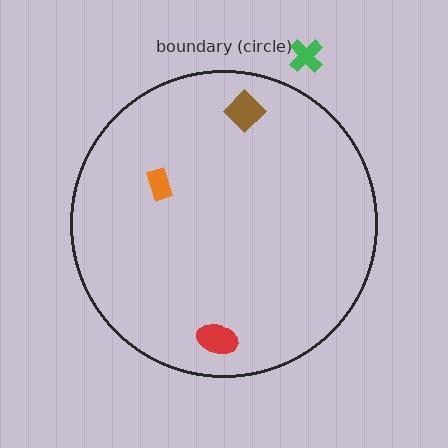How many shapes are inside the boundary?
3 inside, 1 outside.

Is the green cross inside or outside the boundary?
Outside.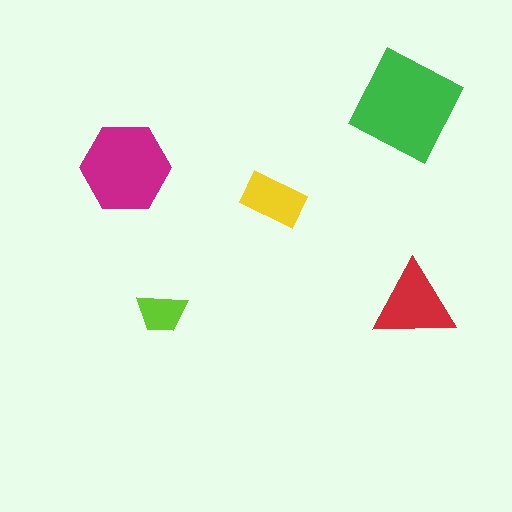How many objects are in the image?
There are 5 objects in the image.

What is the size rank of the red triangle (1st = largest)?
3rd.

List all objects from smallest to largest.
The lime trapezoid, the yellow rectangle, the red triangle, the magenta hexagon, the green square.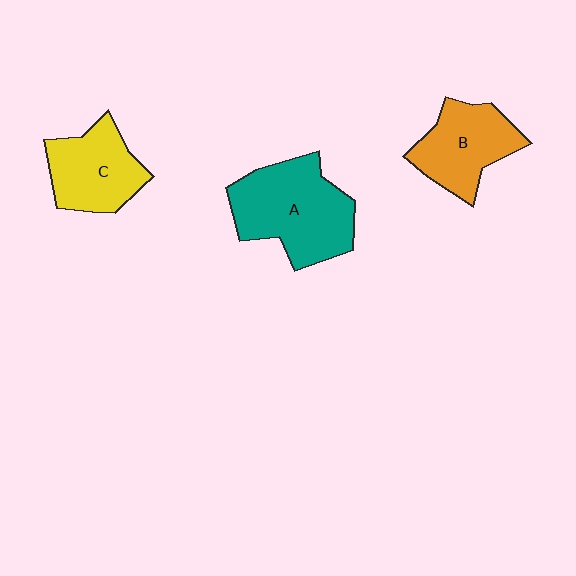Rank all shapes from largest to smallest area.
From largest to smallest: A (teal), B (orange), C (yellow).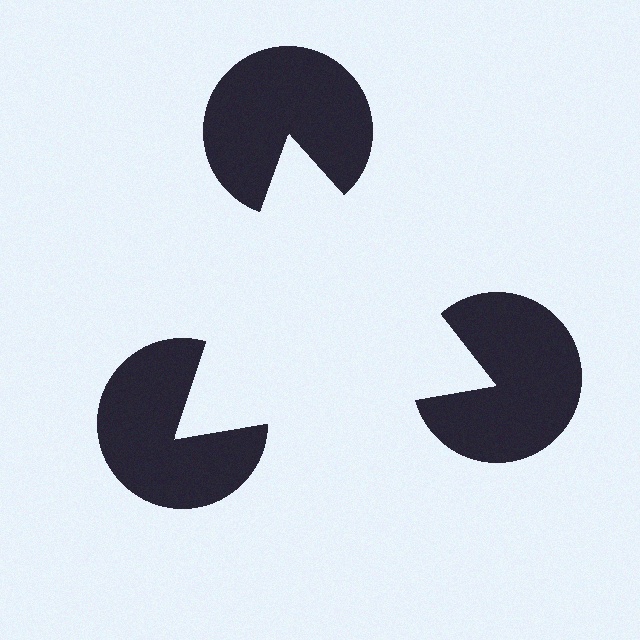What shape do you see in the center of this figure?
An illusory triangle — its edges are inferred from the aligned wedge cuts in the pac-man discs, not physically drawn.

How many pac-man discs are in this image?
There are 3 — one at each vertex of the illusory triangle.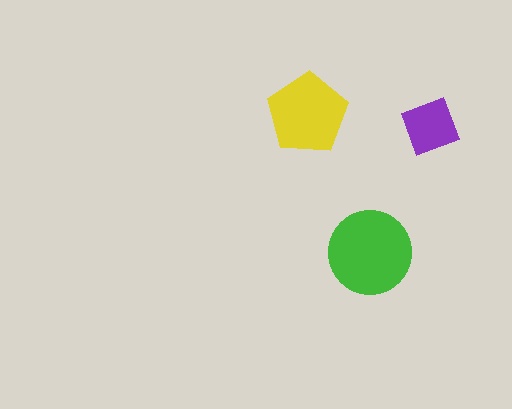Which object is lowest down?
The green circle is bottommost.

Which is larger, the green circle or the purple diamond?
The green circle.